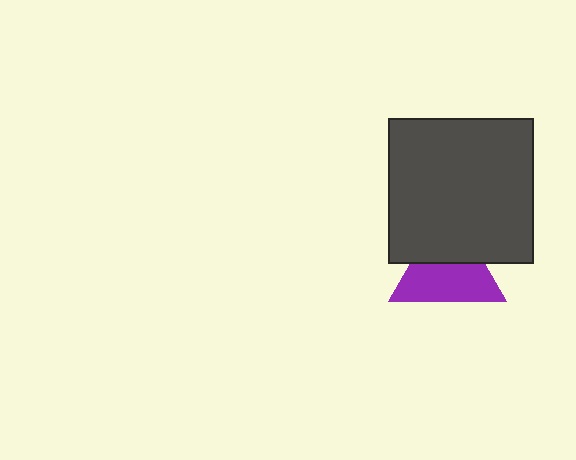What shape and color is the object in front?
The object in front is a dark gray square.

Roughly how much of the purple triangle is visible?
About half of it is visible (roughly 60%).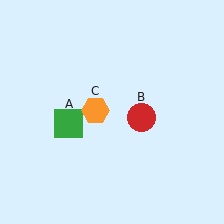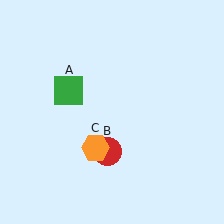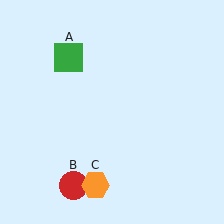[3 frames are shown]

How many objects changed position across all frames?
3 objects changed position: green square (object A), red circle (object B), orange hexagon (object C).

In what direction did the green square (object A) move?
The green square (object A) moved up.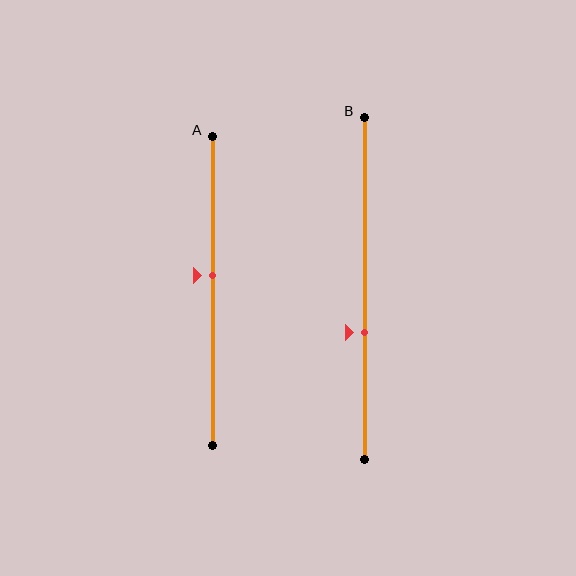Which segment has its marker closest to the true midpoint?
Segment A has its marker closest to the true midpoint.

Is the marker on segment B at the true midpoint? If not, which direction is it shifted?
No, the marker on segment B is shifted downward by about 13% of the segment length.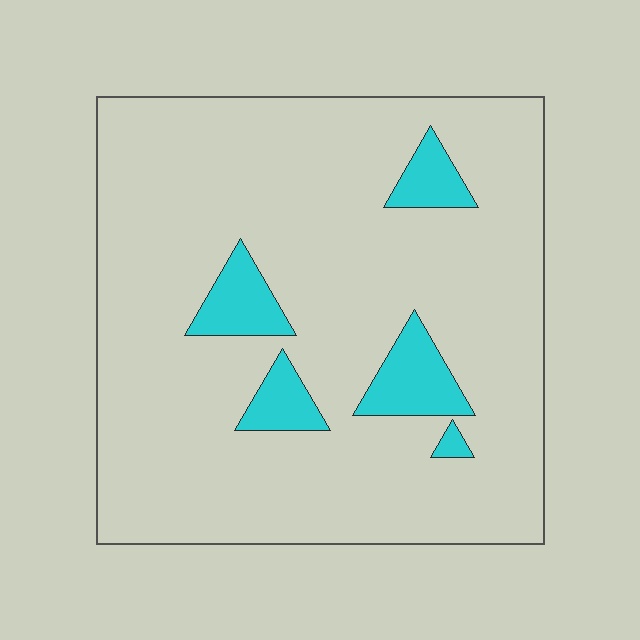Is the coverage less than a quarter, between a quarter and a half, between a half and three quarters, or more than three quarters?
Less than a quarter.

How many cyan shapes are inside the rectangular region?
5.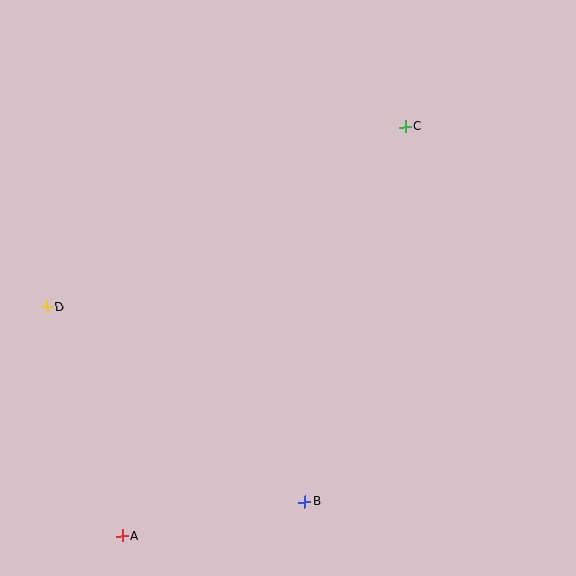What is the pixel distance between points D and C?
The distance between D and C is 401 pixels.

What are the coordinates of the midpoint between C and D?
The midpoint between C and D is at (226, 217).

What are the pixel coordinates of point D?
Point D is at (47, 307).